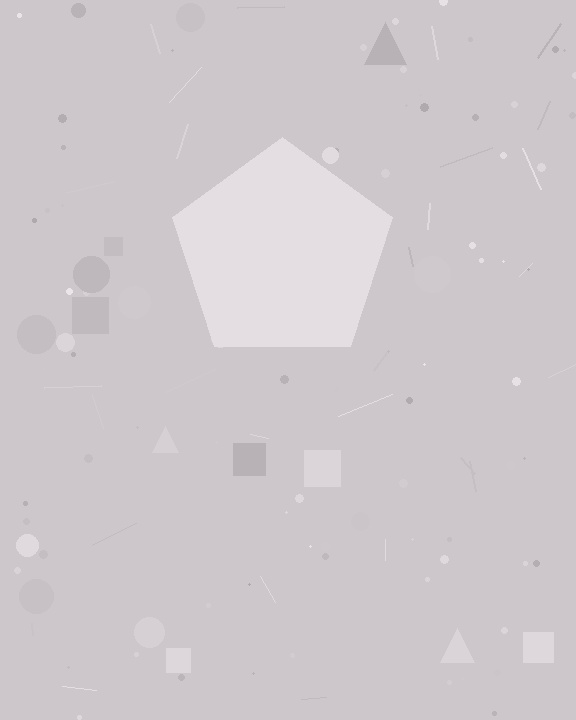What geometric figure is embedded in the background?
A pentagon is embedded in the background.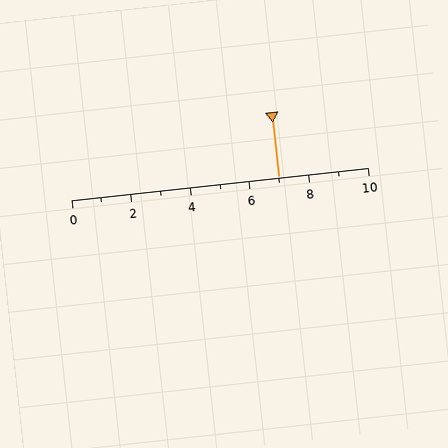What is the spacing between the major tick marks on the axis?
The major ticks are spaced 2 apart.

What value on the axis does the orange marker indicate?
The marker indicates approximately 7.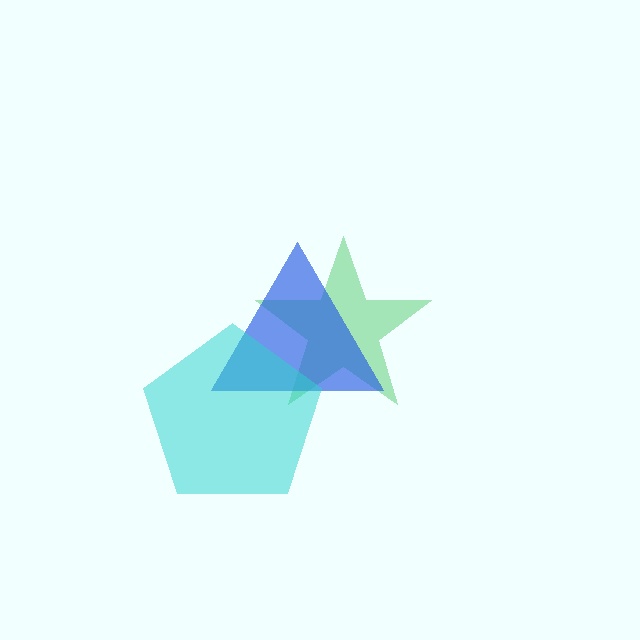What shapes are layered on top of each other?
The layered shapes are: a green star, a blue triangle, a cyan pentagon.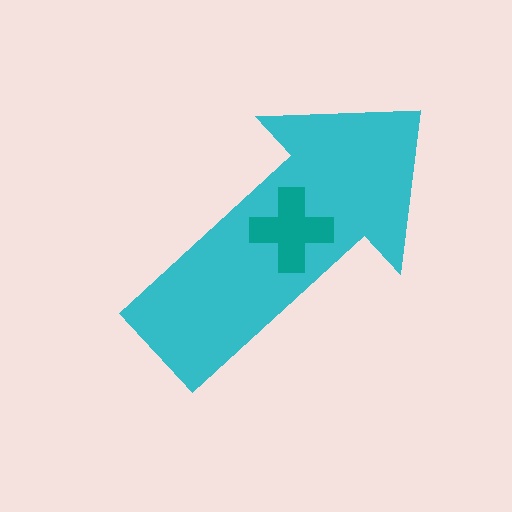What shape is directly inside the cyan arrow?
The teal cross.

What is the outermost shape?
The cyan arrow.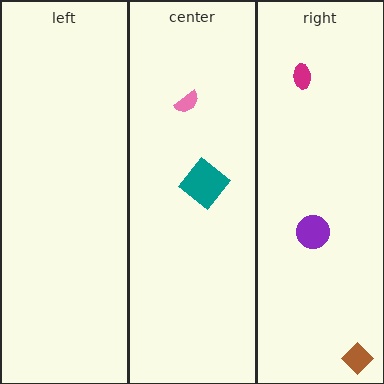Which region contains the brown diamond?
The right region.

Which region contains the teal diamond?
The center region.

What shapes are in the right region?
The brown diamond, the magenta ellipse, the purple circle.